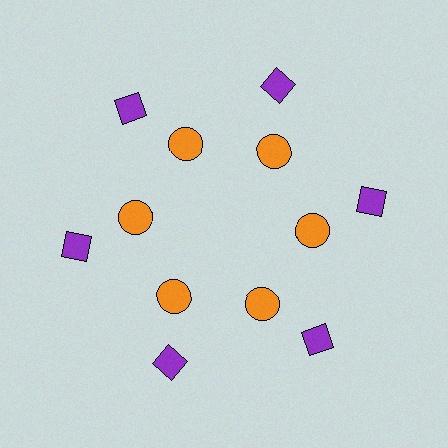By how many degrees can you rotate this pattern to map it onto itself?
The pattern maps onto itself every 60 degrees of rotation.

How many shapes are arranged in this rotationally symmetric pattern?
There are 12 shapes, arranged in 6 groups of 2.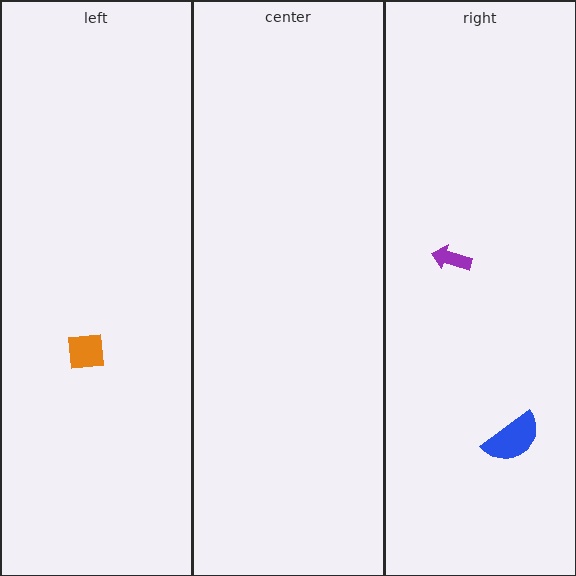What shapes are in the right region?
The purple arrow, the blue semicircle.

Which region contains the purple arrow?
The right region.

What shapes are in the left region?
The orange square.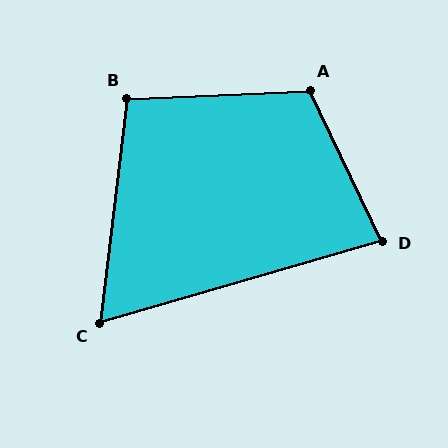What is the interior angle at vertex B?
Approximately 99 degrees (obtuse).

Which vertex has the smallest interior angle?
C, at approximately 67 degrees.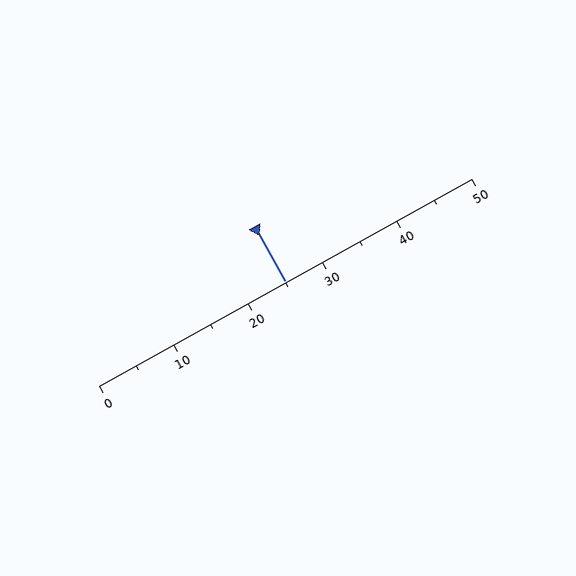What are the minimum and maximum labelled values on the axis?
The axis runs from 0 to 50.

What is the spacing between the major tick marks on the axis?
The major ticks are spaced 10 apart.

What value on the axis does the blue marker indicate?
The marker indicates approximately 25.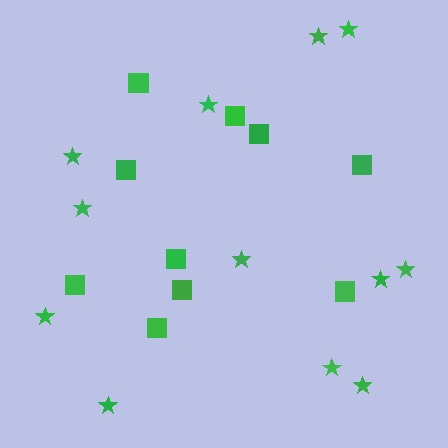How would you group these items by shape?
There are 2 groups: one group of stars (12) and one group of squares (10).